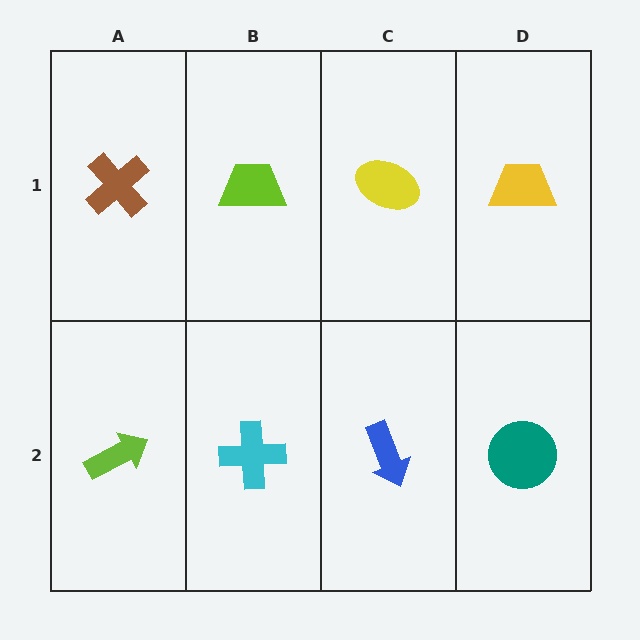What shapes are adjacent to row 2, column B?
A lime trapezoid (row 1, column B), a lime arrow (row 2, column A), a blue arrow (row 2, column C).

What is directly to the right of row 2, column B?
A blue arrow.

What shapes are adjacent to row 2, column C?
A yellow ellipse (row 1, column C), a cyan cross (row 2, column B), a teal circle (row 2, column D).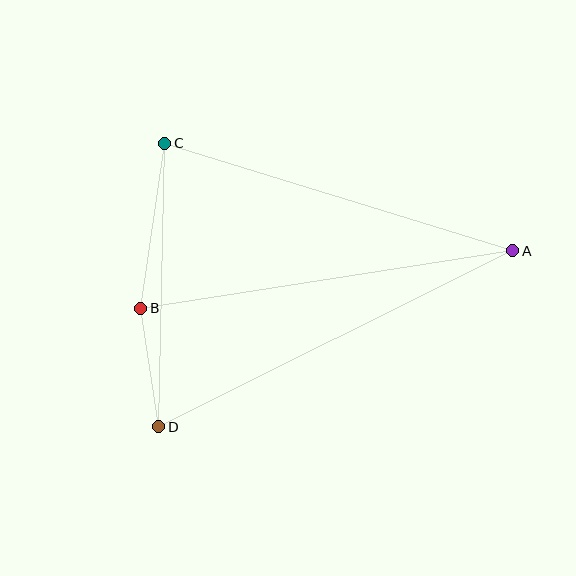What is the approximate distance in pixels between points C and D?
The distance between C and D is approximately 283 pixels.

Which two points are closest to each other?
Points B and D are closest to each other.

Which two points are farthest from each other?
Points A and D are farthest from each other.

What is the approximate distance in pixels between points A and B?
The distance between A and B is approximately 376 pixels.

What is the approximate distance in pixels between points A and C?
The distance between A and C is approximately 364 pixels.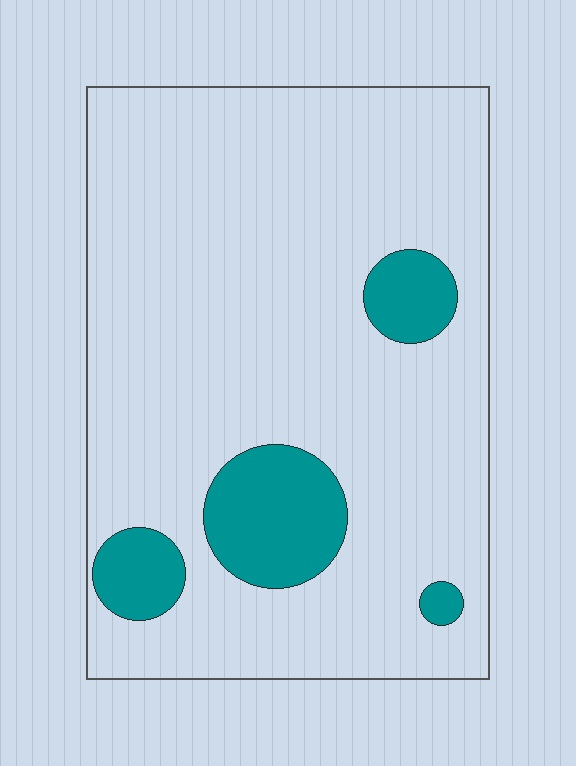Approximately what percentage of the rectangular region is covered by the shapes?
Approximately 15%.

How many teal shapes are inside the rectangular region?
4.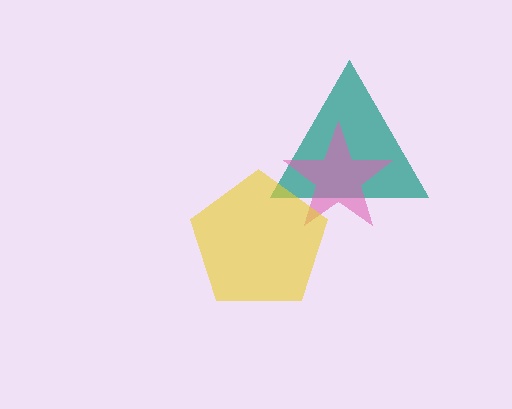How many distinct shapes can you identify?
There are 3 distinct shapes: a teal triangle, a pink star, a yellow pentagon.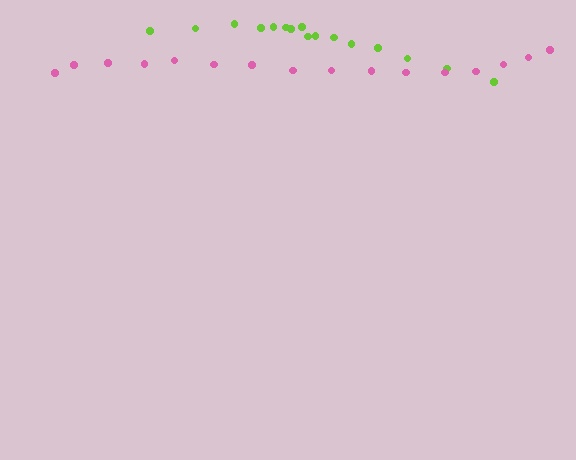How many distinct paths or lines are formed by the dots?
There are 2 distinct paths.